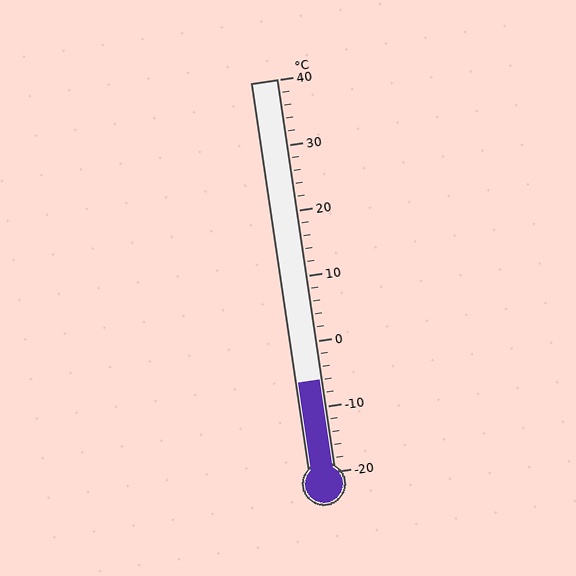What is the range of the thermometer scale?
The thermometer scale ranges from -20°C to 40°C.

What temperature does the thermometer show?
The thermometer shows approximately -6°C.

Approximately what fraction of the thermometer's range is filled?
The thermometer is filled to approximately 25% of its range.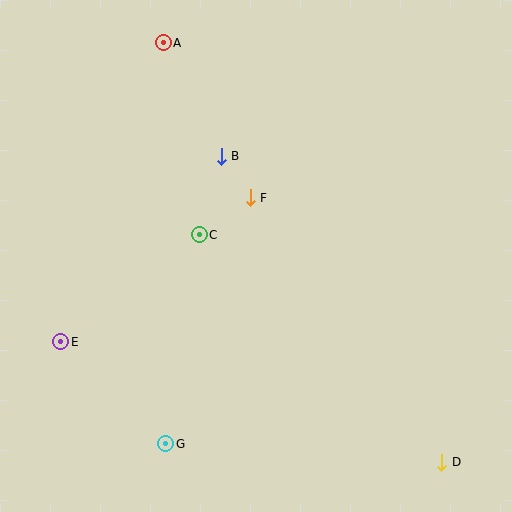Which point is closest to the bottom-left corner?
Point G is closest to the bottom-left corner.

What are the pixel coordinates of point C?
Point C is at (199, 235).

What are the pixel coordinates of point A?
Point A is at (163, 43).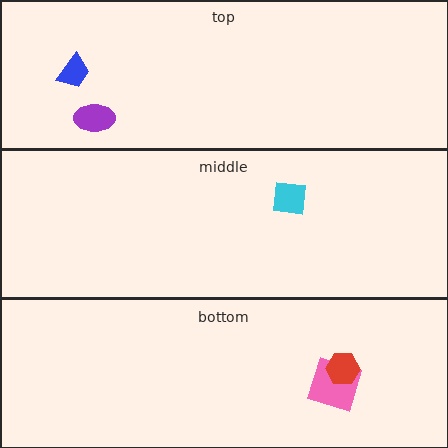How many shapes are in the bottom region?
2.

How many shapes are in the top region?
2.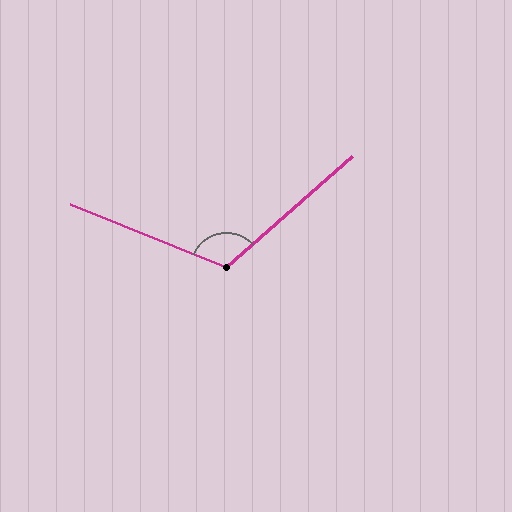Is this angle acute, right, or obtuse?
It is obtuse.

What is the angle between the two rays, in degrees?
Approximately 117 degrees.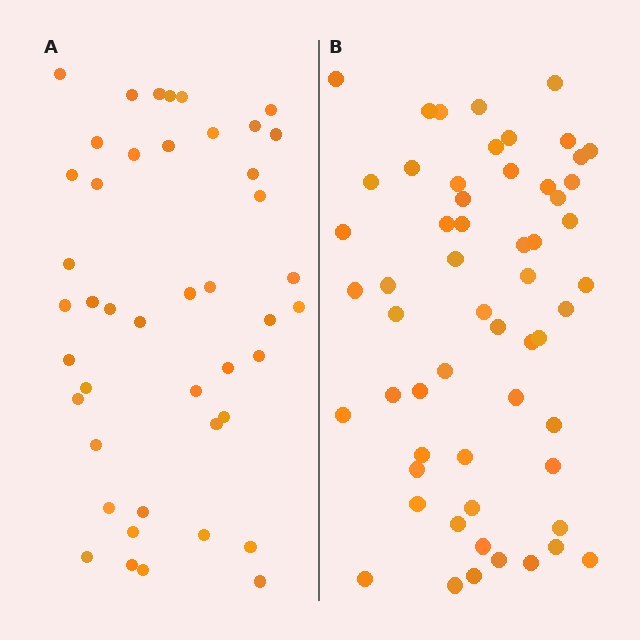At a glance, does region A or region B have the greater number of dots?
Region B (the right region) has more dots.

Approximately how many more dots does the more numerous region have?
Region B has approximately 15 more dots than region A.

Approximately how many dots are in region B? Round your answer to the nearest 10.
About 60 dots. (The exact count is 57, which rounds to 60.)